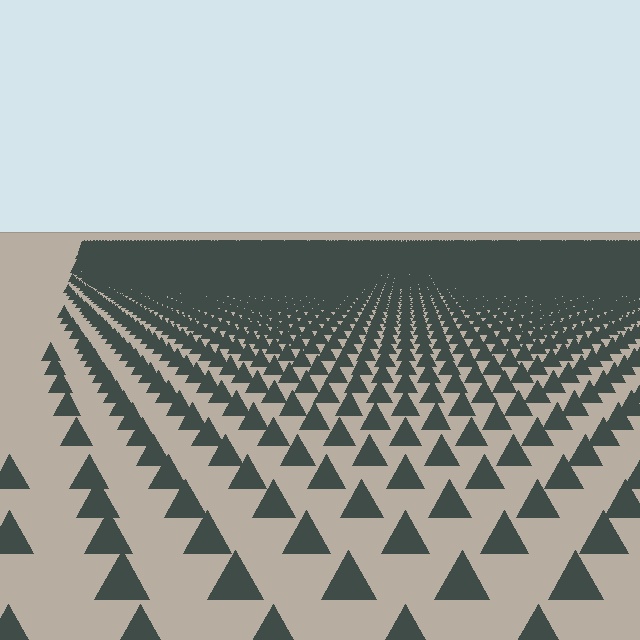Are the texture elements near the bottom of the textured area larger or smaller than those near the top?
Larger. Near the bottom, elements are closer to the viewer and appear at a bigger on-screen size.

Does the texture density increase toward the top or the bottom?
Density increases toward the top.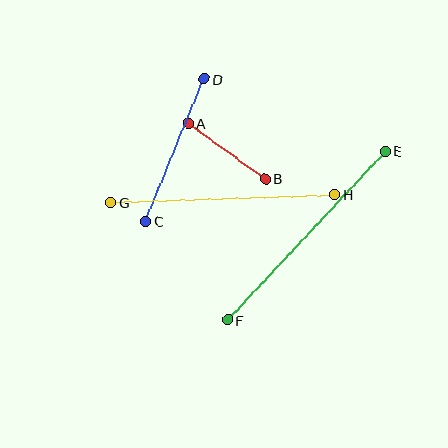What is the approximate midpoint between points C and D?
The midpoint is at approximately (175, 150) pixels.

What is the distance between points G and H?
The distance is approximately 225 pixels.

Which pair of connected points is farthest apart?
Points E and F are farthest apart.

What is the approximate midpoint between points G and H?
The midpoint is at approximately (223, 199) pixels.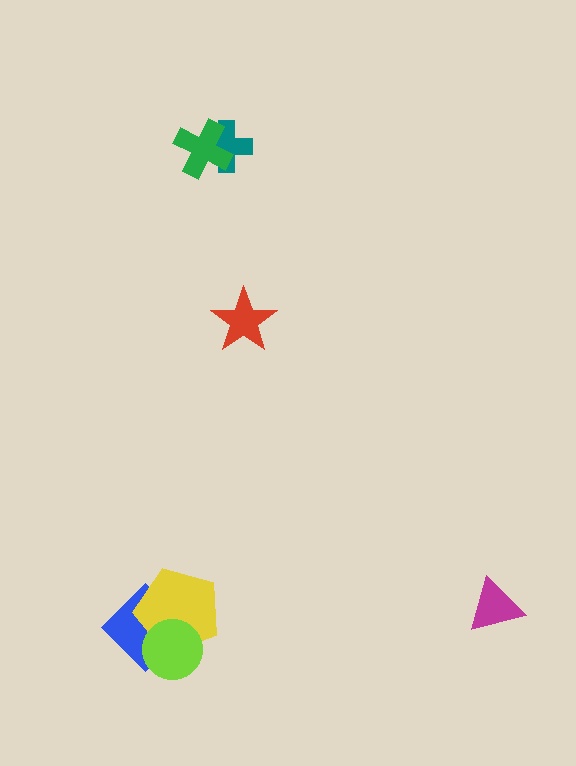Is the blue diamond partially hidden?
Yes, it is partially covered by another shape.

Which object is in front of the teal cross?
The green cross is in front of the teal cross.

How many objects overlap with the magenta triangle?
0 objects overlap with the magenta triangle.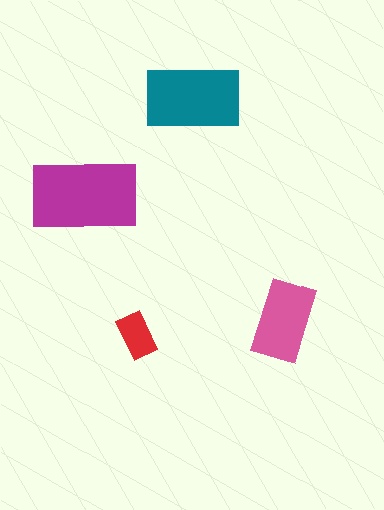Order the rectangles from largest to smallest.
the magenta one, the teal one, the pink one, the red one.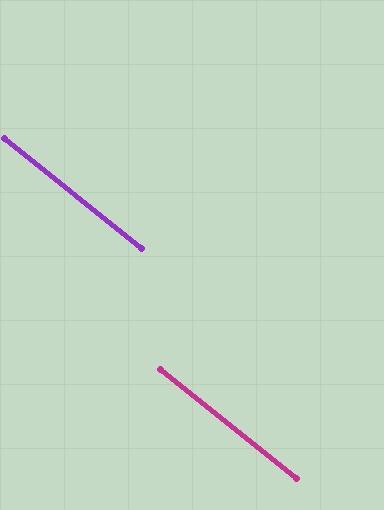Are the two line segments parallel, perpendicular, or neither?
Parallel — their directions differ by only 0.0°.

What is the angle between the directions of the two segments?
Approximately 0 degrees.